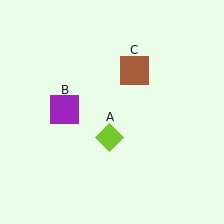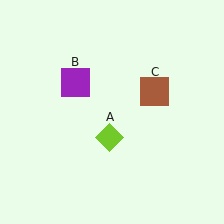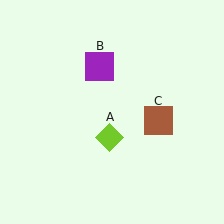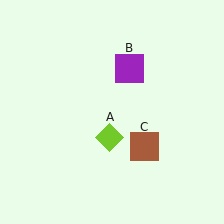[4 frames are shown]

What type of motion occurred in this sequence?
The purple square (object B), brown square (object C) rotated clockwise around the center of the scene.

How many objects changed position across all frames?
2 objects changed position: purple square (object B), brown square (object C).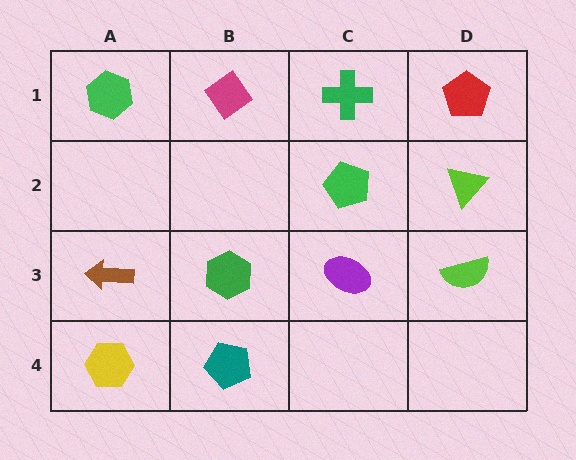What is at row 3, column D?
A lime semicircle.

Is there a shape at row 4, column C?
No, that cell is empty.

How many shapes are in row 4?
2 shapes.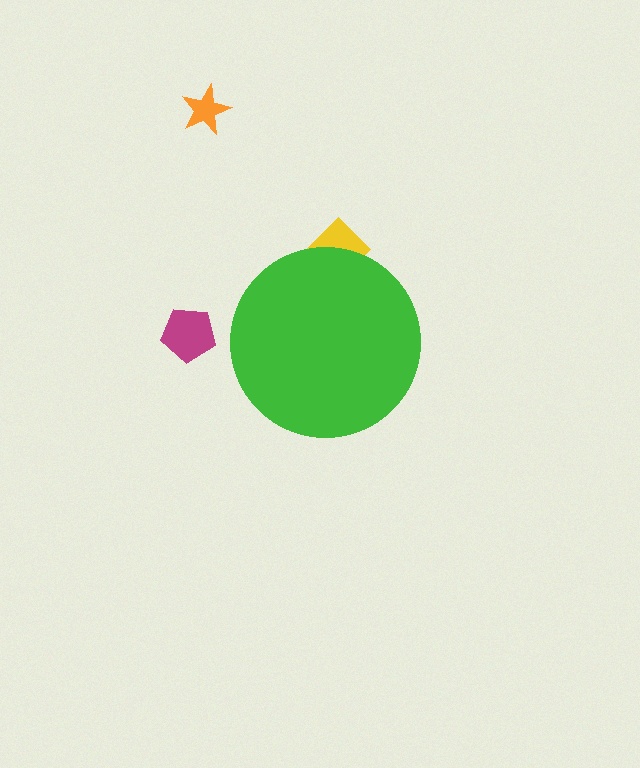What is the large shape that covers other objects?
A green circle.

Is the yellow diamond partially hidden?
Yes, the yellow diamond is partially hidden behind the green circle.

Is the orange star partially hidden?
No, the orange star is fully visible.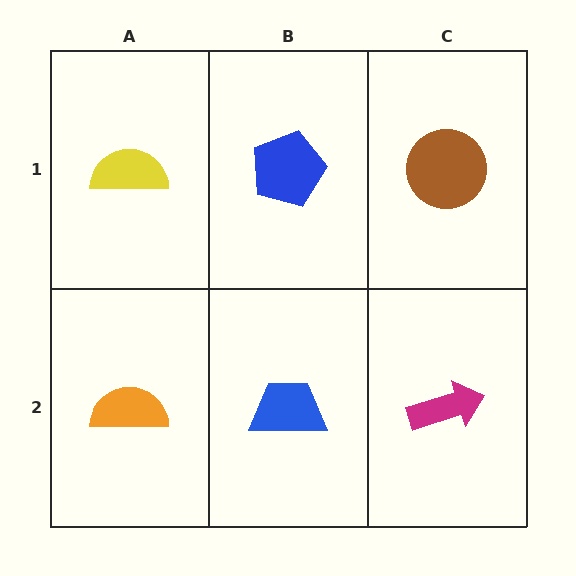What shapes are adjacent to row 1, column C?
A magenta arrow (row 2, column C), a blue pentagon (row 1, column B).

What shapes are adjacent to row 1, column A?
An orange semicircle (row 2, column A), a blue pentagon (row 1, column B).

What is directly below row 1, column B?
A blue trapezoid.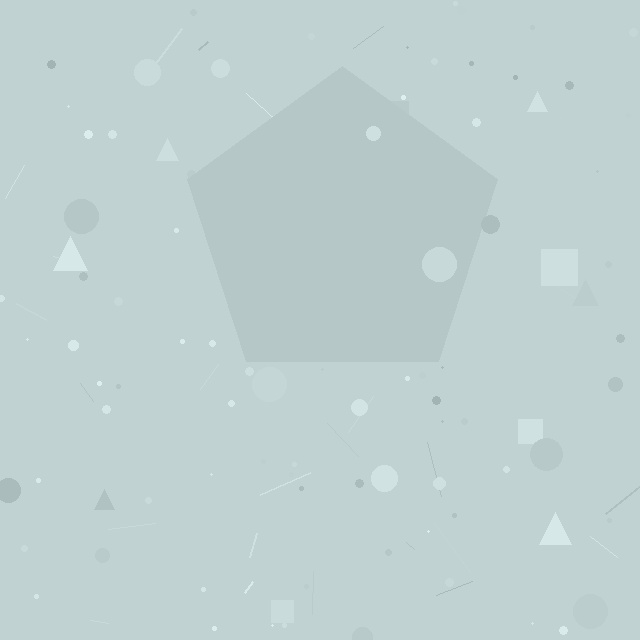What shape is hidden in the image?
A pentagon is hidden in the image.